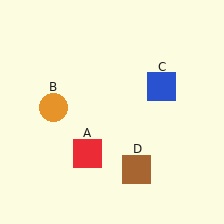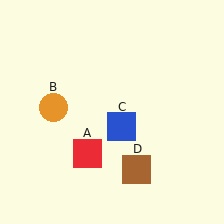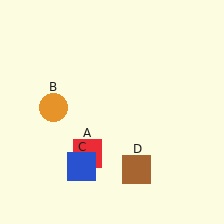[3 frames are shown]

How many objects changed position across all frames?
1 object changed position: blue square (object C).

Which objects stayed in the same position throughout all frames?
Red square (object A) and orange circle (object B) and brown square (object D) remained stationary.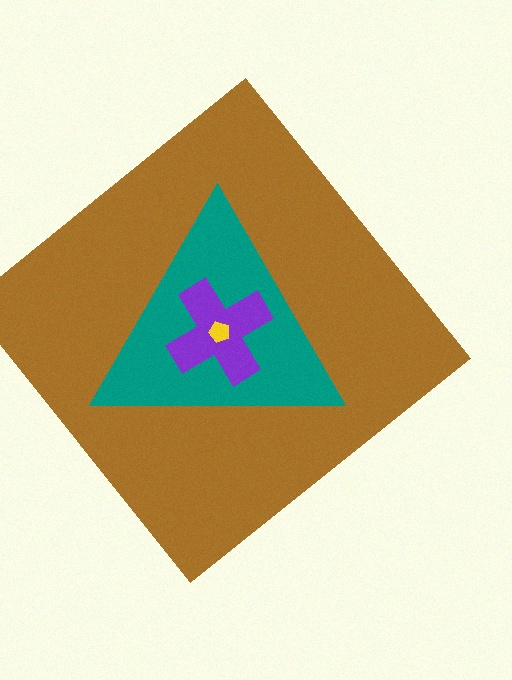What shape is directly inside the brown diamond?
The teal triangle.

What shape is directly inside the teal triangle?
The purple cross.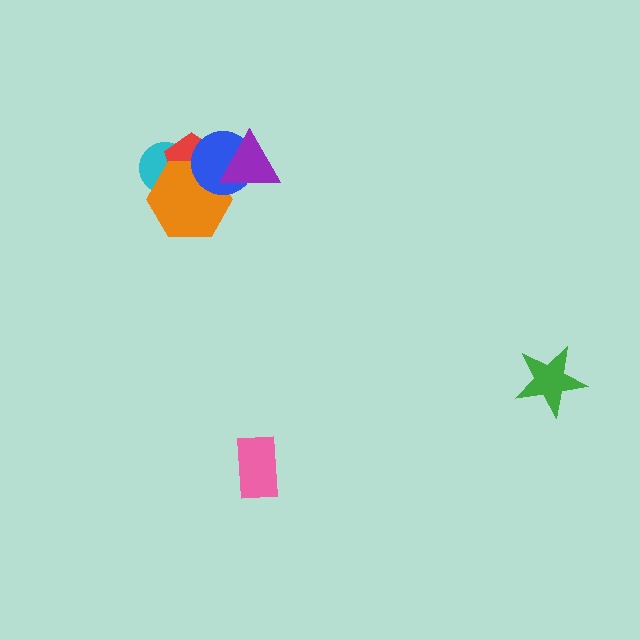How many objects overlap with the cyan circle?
2 objects overlap with the cyan circle.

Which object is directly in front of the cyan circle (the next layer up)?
The red pentagon is directly in front of the cyan circle.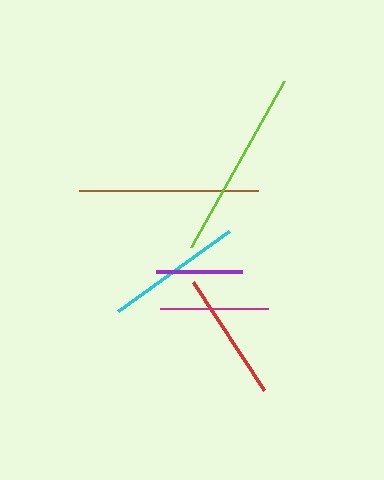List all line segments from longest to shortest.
From longest to shortest: lime, brown, cyan, red, magenta, purple.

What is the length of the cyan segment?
The cyan segment is approximately 137 pixels long.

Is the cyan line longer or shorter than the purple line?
The cyan line is longer than the purple line.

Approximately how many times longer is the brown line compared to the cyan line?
The brown line is approximately 1.3 times the length of the cyan line.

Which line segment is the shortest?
The purple line is the shortest at approximately 86 pixels.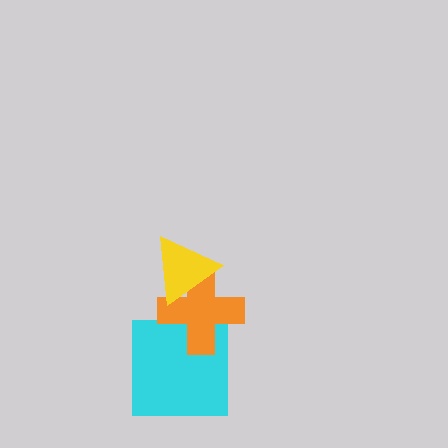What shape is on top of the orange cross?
The yellow triangle is on top of the orange cross.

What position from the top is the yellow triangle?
The yellow triangle is 1st from the top.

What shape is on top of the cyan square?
The orange cross is on top of the cyan square.